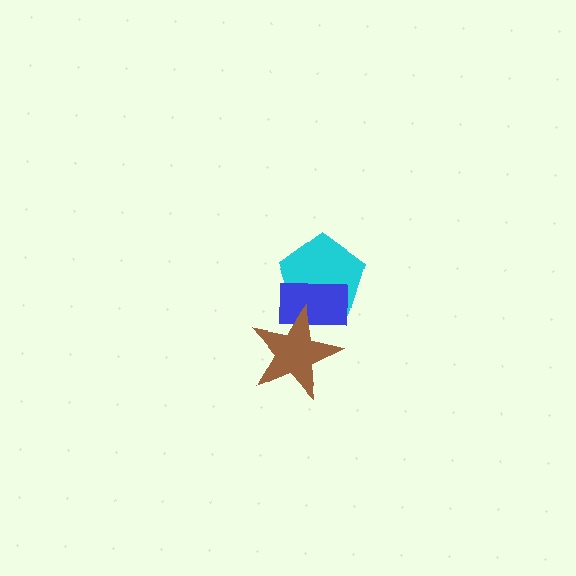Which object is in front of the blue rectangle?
The brown star is in front of the blue rectangle.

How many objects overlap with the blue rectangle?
2 objects overlap with the blue rectangle.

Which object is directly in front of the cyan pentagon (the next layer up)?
The blue rectangle is directly in front of the cyan pentagon.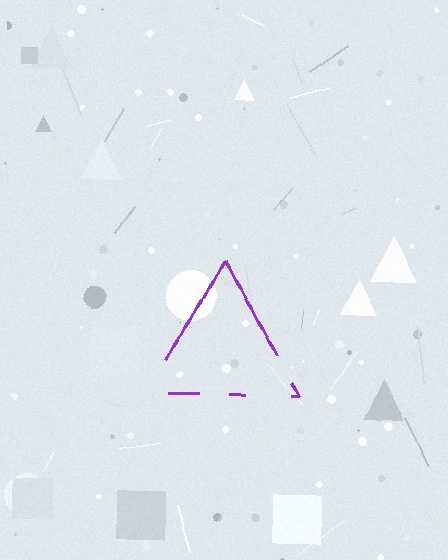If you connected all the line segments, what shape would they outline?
They would outline a triangle.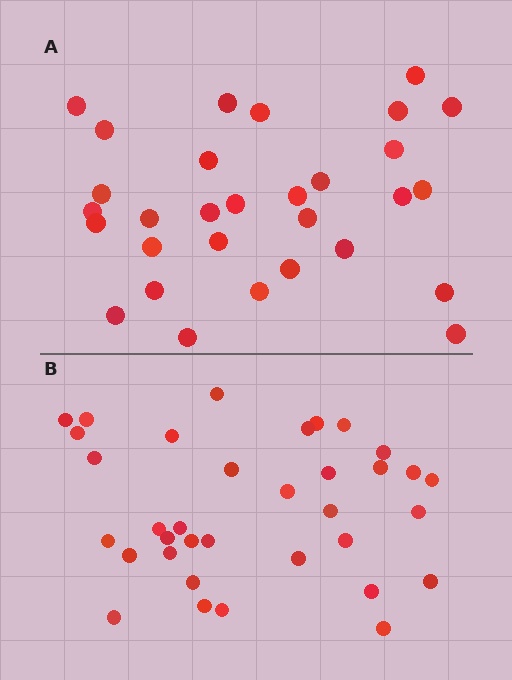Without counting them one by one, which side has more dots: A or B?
Region B (the bottom region) has more dots.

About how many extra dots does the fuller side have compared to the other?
Region B has about 5 more dots than region A.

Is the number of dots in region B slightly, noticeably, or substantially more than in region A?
Region B has only slightly more — the two regions are fairly close. The ratio is roughly 1.2 to 1.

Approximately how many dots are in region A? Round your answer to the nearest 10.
About 30 dots.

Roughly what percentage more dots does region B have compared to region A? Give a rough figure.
About 15% more.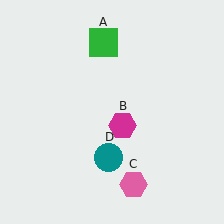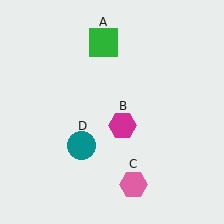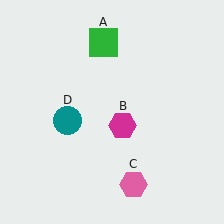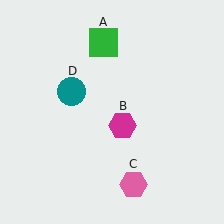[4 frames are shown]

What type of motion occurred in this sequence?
The teal circle (object D) rotated clockwise around the center of the scene.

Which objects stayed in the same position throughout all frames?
Green square (object A) and magenta hexagon (object B) and pink hexagon (object C) remained stationary.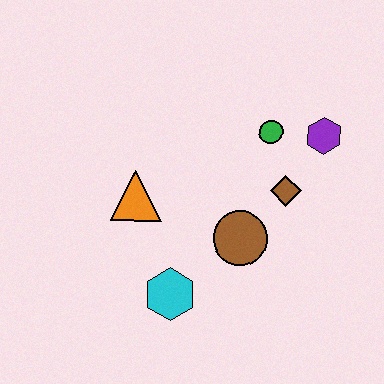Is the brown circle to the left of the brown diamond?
Yes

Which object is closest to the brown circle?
The brown diamond is closest to the brown circle.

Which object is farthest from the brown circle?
The purple hexagon is farthest from the brown circle.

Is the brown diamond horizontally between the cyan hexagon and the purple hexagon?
Yes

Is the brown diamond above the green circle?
No